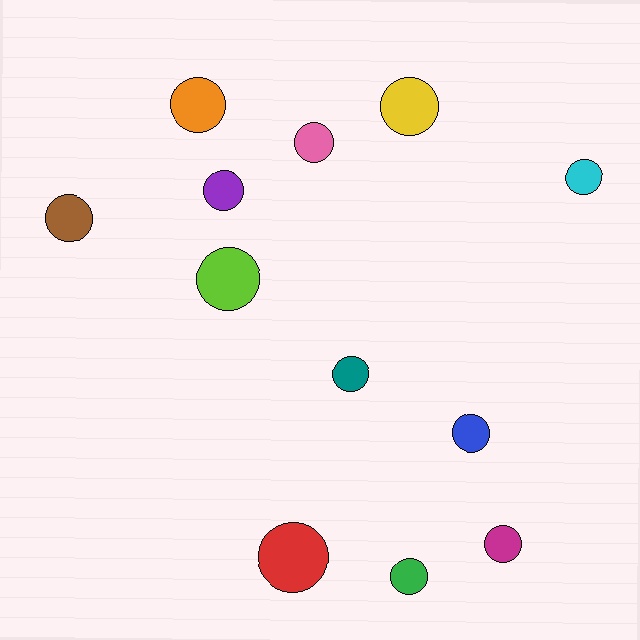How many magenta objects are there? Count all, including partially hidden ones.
There is 1 magenta object.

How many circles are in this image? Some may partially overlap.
There are 12 circles.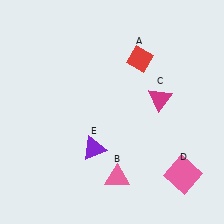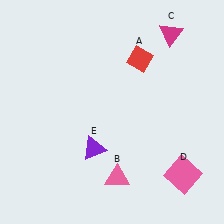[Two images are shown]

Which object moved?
The magenta triangle (C) moved up.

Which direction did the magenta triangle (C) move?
The magenta triangle (C) moved up.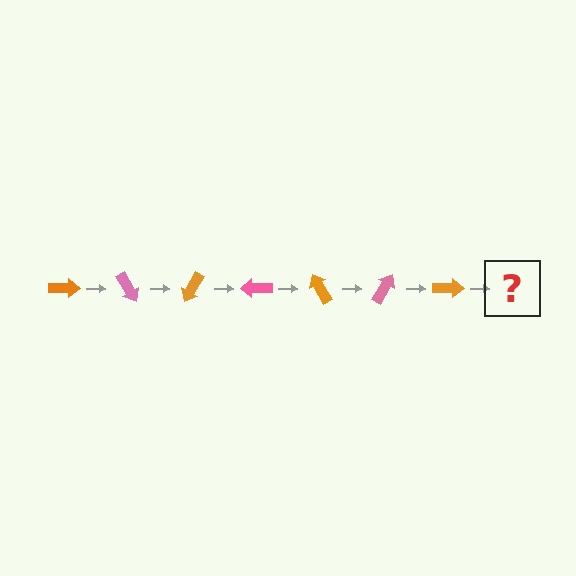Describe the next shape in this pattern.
It should be a pink arrow, rotated 420 degrees from the start.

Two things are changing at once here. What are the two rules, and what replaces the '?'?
The two rules are that it rotates 60 degrees each step and the color cycles through orange and pink. The '?' should be a pink arrow, rotated 420 degrees from the start.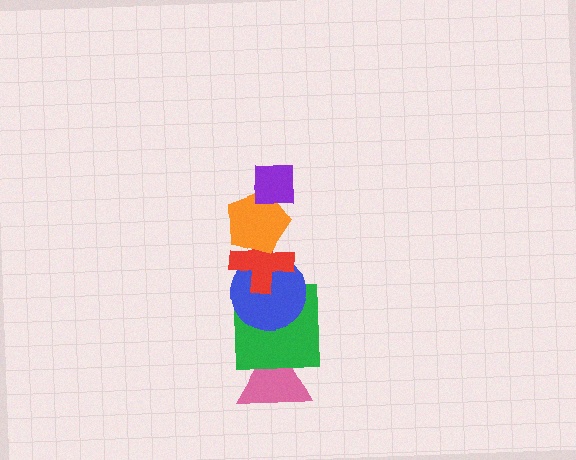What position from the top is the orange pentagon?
The orange pentagon is 2nd from the top.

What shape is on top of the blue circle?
The red cross is on top of the blue circle.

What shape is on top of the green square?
The blue circle is on top of the green square.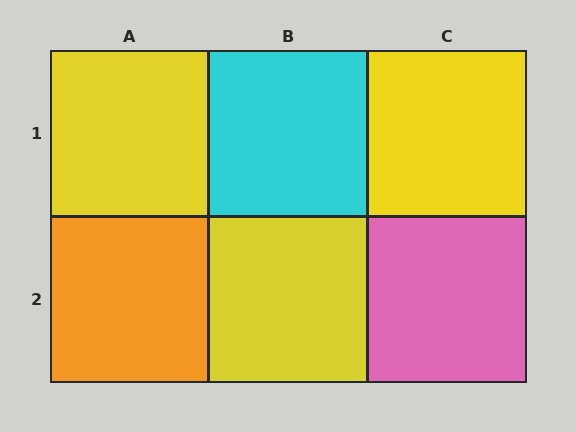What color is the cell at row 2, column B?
Yellow.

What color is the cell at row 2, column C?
Pink.